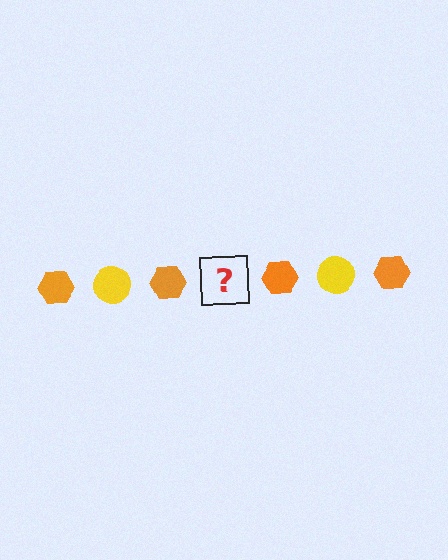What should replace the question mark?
The question mark should be replaced with a yellow circle.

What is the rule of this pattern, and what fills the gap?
The rule is that the pattern alternates between orange hexagon and yellow circle. The gap should be filled with a yellow circle.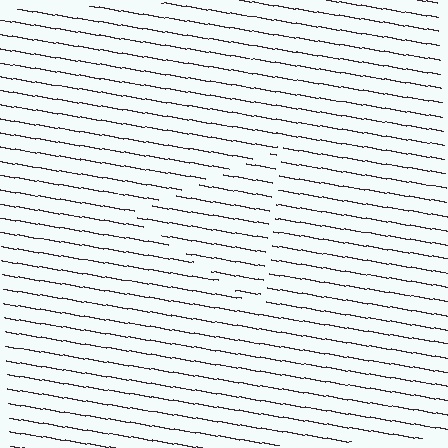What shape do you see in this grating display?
An illusory triangle. The interior of the shape contains the same grating, shifted by half a period — the contour is defined by the phase discontinuity where line-ends from the inner and outer gratings abut.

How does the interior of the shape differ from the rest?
The interior of the shape contains the same grating, shifted by half a period — the contour is defined by the phase discontinuity where line-ends from the inner and outer gratings abut.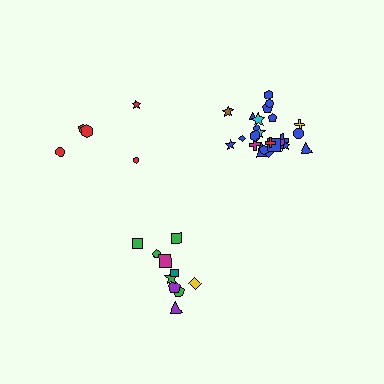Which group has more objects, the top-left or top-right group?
The top-right group.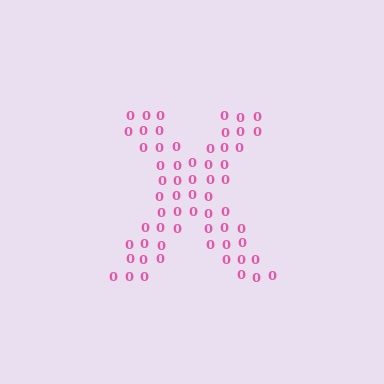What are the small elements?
The small elements are digit 0's.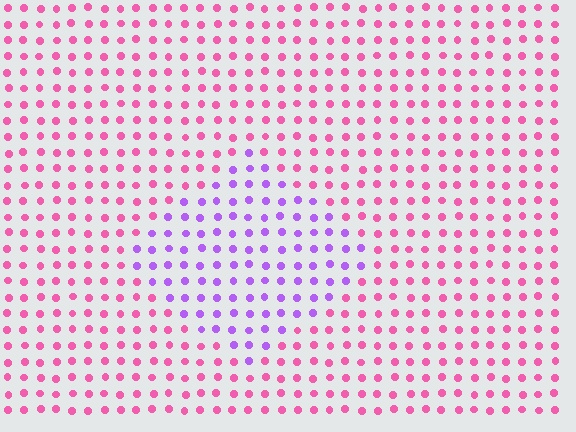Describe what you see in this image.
The image is filled with small pink elements in a uniform arrangement. A diamond-shaped region is visible where the elements are tinted to a slightly different hue, forming a subtle color boundary.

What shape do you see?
I see a diamond.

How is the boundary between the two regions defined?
The boundary is defined purely by a slight shift in hue (about 53 degrees). Spacing, size, and orientation are identical on both sides.